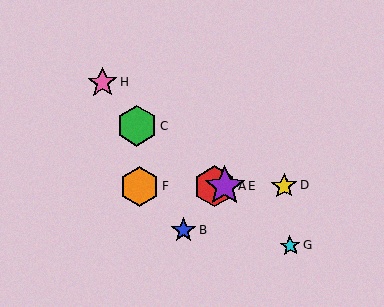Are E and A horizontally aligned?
Yes, both are at y≈186.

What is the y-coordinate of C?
Object C is at y≈126.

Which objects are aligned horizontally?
Objects A, D, E, F are aligned horizontally.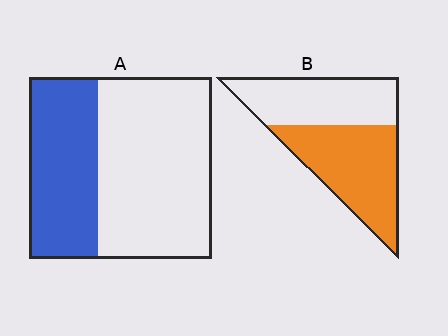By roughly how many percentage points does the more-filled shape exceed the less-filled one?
By roughly 15 percentage points (B over A).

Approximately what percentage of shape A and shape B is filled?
A is approximately 40% and B is approximately 55%.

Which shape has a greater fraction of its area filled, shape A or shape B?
Shape B.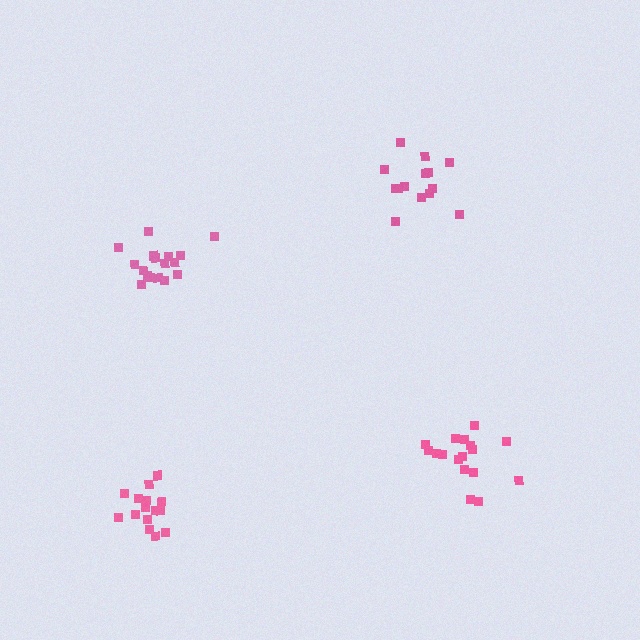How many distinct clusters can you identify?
There are 4 distinct clusters.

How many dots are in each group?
Group 1: 17 dots, Group 2: 14 dots, Group 3: 15 dots, Group 4: 17 dots (63 total).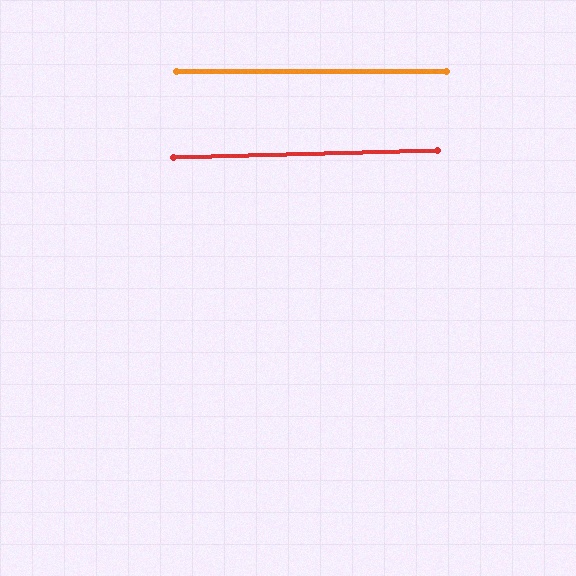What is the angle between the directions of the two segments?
Approximately 2 degrees.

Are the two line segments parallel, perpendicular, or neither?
Parallel — their directions differ by only 1.6°.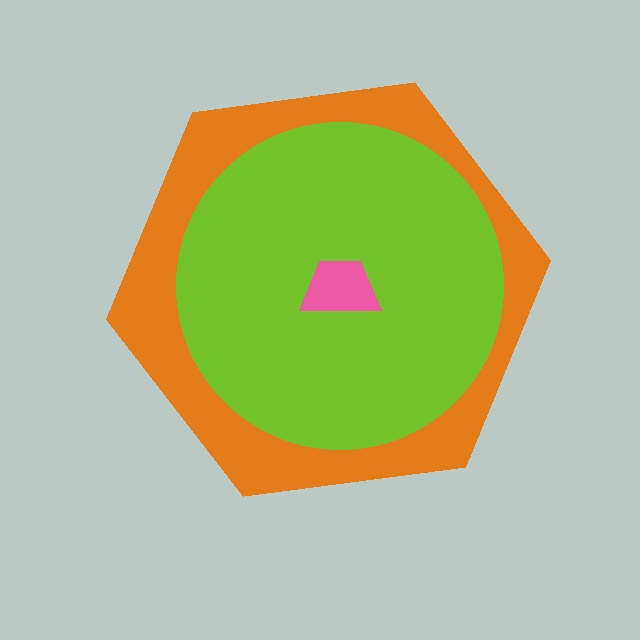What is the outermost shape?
The orange hexagon.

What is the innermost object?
The pink trapezoid.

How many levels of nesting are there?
3.